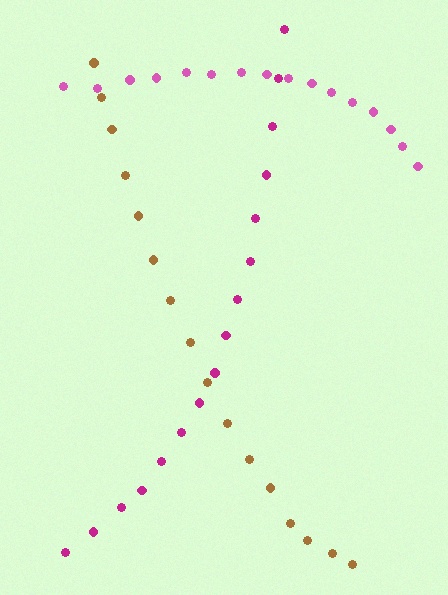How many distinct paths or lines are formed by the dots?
There are 3 distinct paths.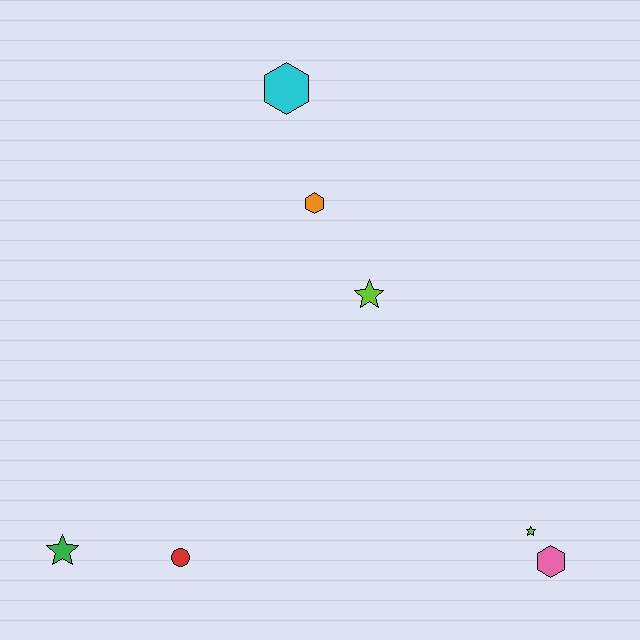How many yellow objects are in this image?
There are no yellow objects.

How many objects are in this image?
There are 7 objects.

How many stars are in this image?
There are 3 stars.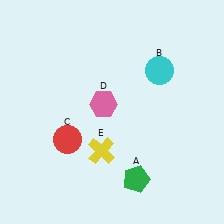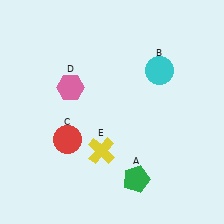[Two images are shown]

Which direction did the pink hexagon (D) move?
The pink hexagon (D) moved left.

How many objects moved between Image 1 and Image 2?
1 object moved between the two images.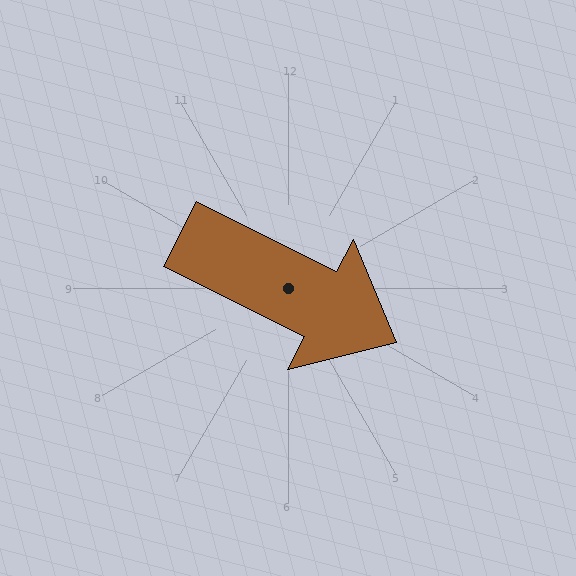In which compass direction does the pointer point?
Southeast.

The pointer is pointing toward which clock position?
Roughly 4 o'clock.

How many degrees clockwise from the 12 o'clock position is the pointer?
Approximately 117 degrees.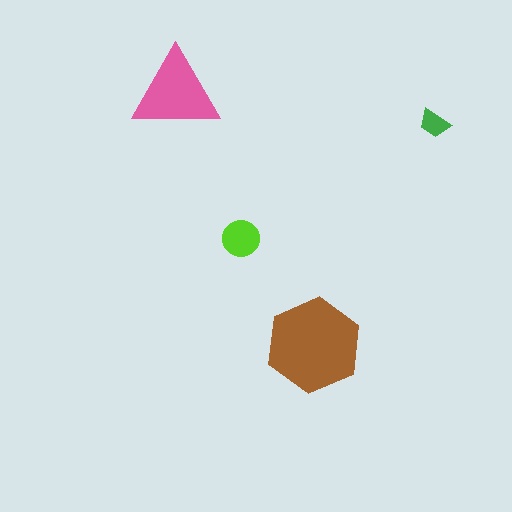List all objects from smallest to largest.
The green trapezoid, the lime circle, the pink triangle, the brown hexagon.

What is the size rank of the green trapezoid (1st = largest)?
4th.